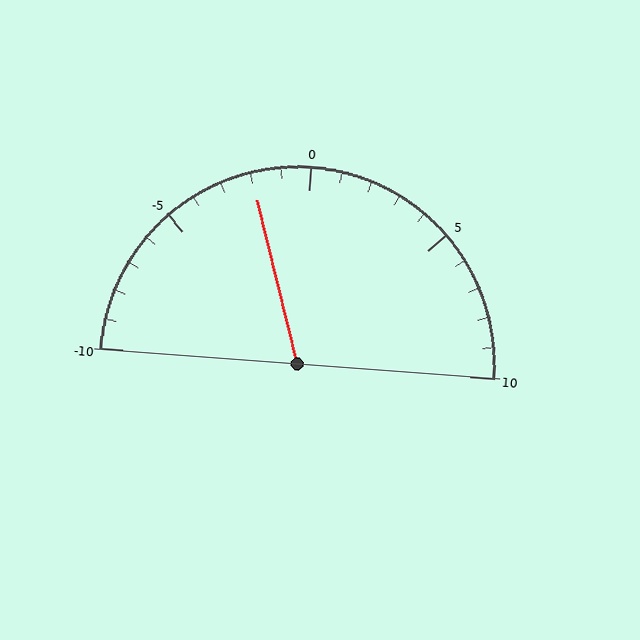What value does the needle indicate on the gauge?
The needle indicates approximately -2.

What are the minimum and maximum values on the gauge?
The gauge ranges from -10 to 10.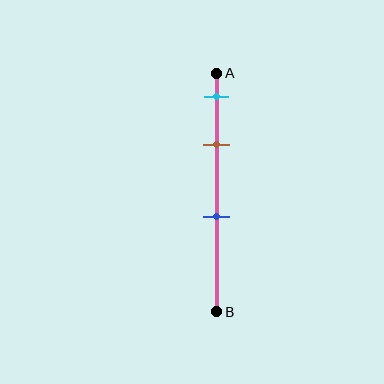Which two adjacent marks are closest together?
The cyan and brown marks are the closest adjacent pair.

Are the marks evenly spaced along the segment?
No, the marks are not evenly spaced.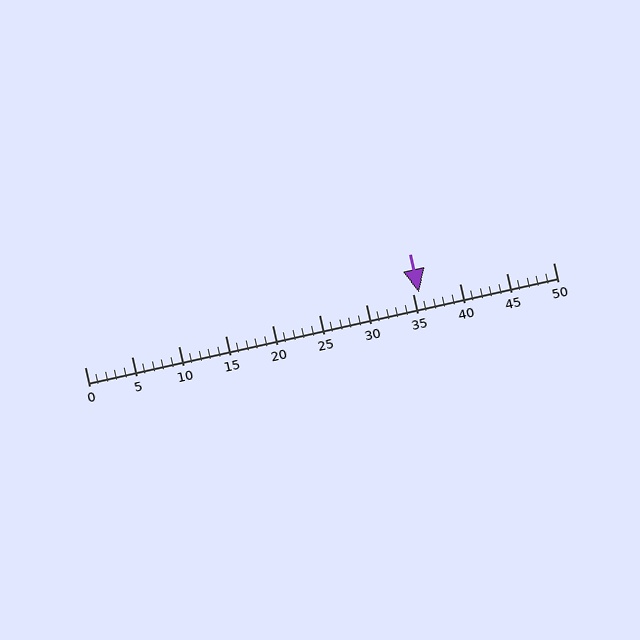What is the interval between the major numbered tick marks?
The major tick marks are spaced 5 units apart.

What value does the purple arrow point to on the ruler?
The purple arrow points to approximately 36.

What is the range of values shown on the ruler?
The ruler shows values from 0 to 50.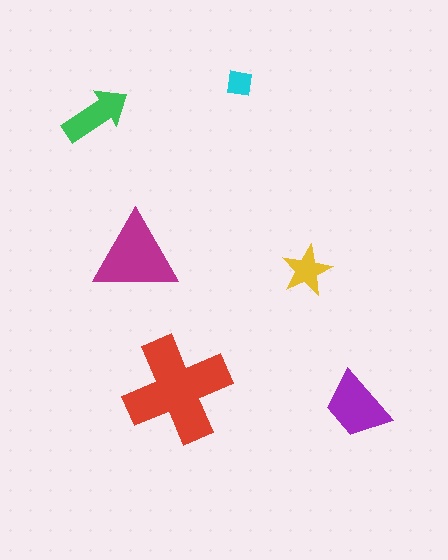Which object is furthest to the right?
The purple trapezoid is rightmost.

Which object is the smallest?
The cyan square.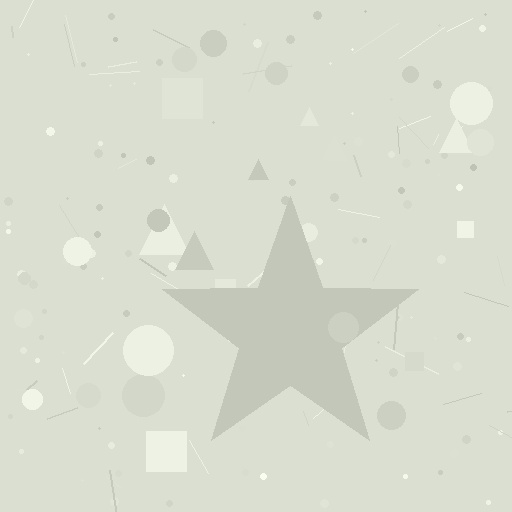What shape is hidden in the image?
A star is hidden in the image.